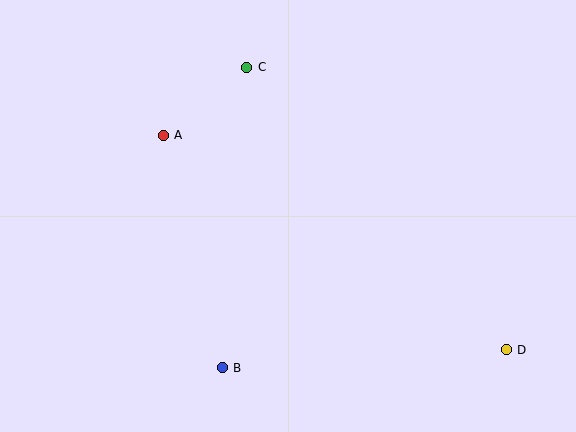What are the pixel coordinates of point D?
Point D is at (506, 350).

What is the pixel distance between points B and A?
The distance between B and A is 240 pixels.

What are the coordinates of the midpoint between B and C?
The midpoint between B and C is at (235, 218).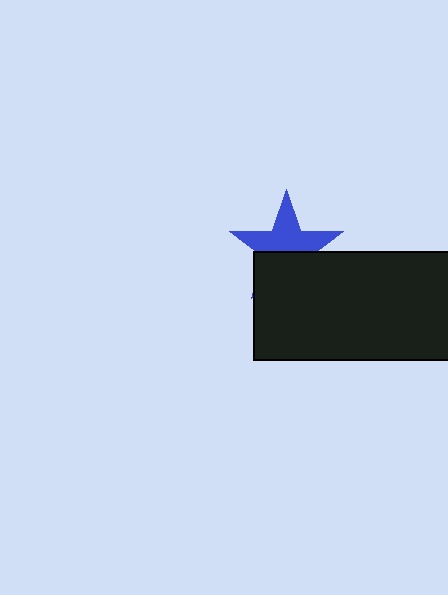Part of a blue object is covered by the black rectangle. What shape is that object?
It is a star.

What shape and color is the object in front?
The object in front is a black rectangle.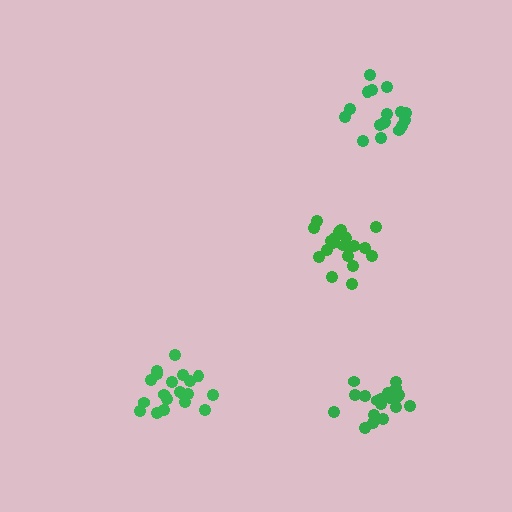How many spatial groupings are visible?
There are 4 spatial groupings.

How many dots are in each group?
Group 1: 19 dots, Group 2: 20 dots, Group 3: 18 dots, Group 4: 20 dots (77 total).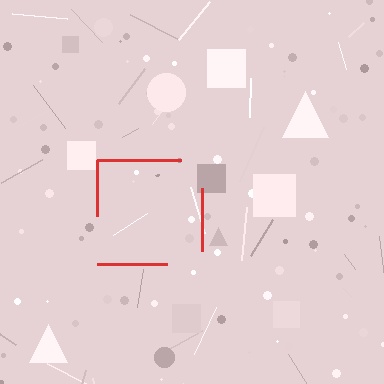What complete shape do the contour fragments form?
The contour fragments form a square.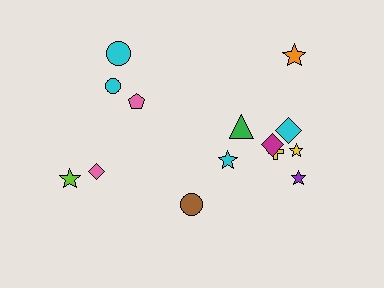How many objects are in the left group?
There are 6 objects.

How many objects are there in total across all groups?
There are 14 objects.